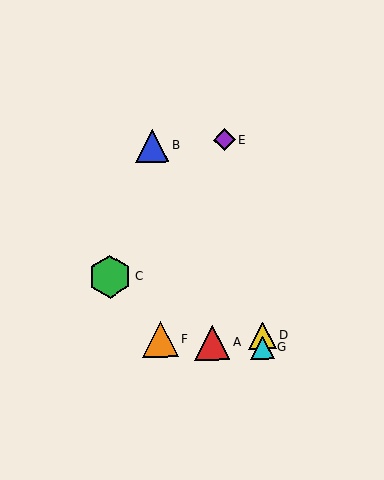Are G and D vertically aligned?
Yes, both are at x≈262.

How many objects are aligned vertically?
2 objects (D, G) are aligned vertically.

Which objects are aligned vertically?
Objects D, G are aligned vertically.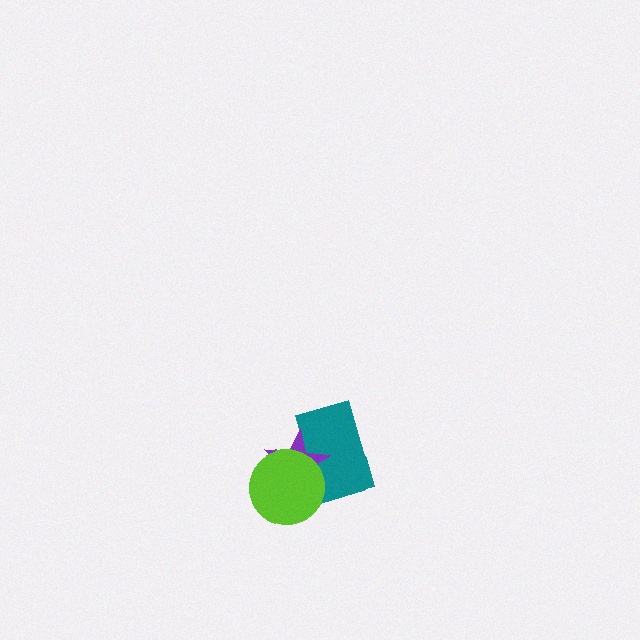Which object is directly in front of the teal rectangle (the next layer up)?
The purple star is directly in front of the teal rectangle.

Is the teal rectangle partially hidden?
Yes, it is partially covered by another shape.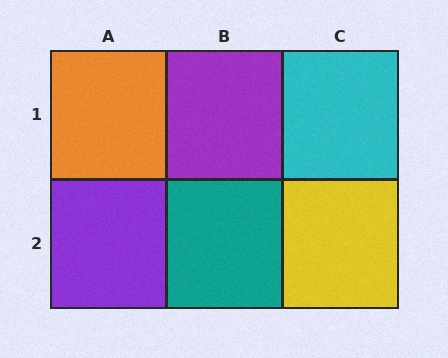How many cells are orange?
1 cell is orange.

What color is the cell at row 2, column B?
Teal.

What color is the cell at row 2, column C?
Yellow.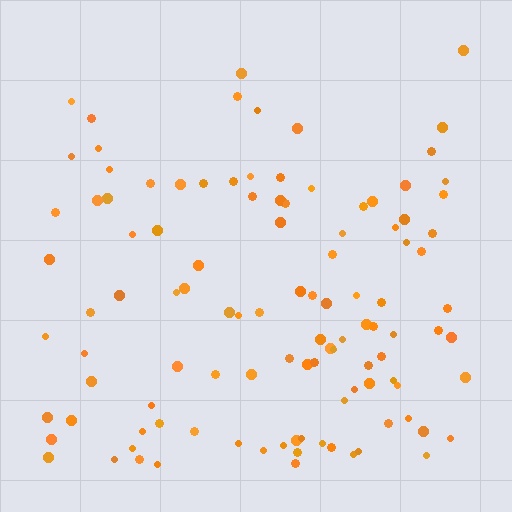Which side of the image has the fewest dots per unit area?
The top.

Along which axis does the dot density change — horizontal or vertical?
Vertical.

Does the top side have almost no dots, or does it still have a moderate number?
Still a moderate number, just noticeably fewer than the bottom.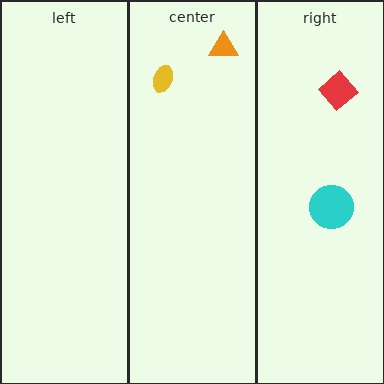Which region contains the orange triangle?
The center region.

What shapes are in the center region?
The yellow ellipse, the orange triangle.